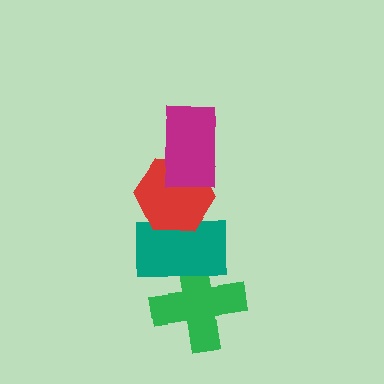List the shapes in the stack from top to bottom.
From top to bottom: the magenta rectangle, the red hexagon, the teal rectangle, the green cross.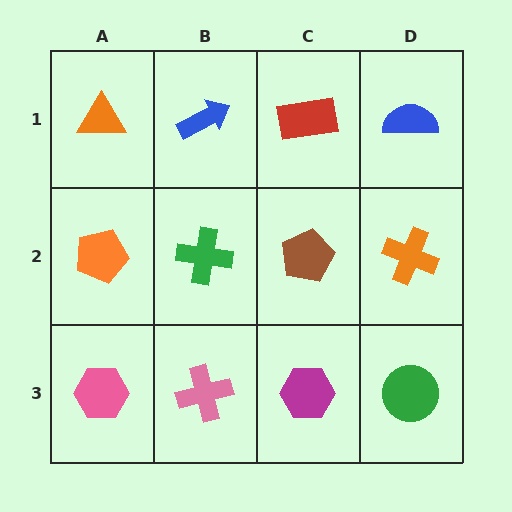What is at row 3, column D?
A green circle.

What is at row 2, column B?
A green cross.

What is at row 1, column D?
A blue semicircle.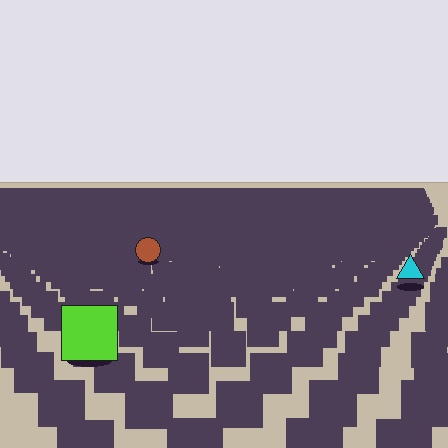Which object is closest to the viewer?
The lime square is closest. The texture marks near it are larger and more spread out.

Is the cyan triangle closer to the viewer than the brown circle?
Yes. The cyan triangle is closer — you can tell from the texture gradient: the ground texture is coarser near it.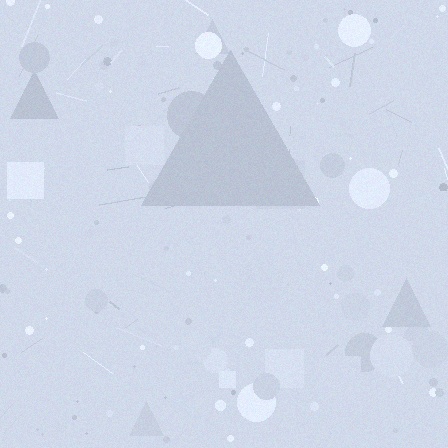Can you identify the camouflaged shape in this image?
The camouflaged shape is a triangle.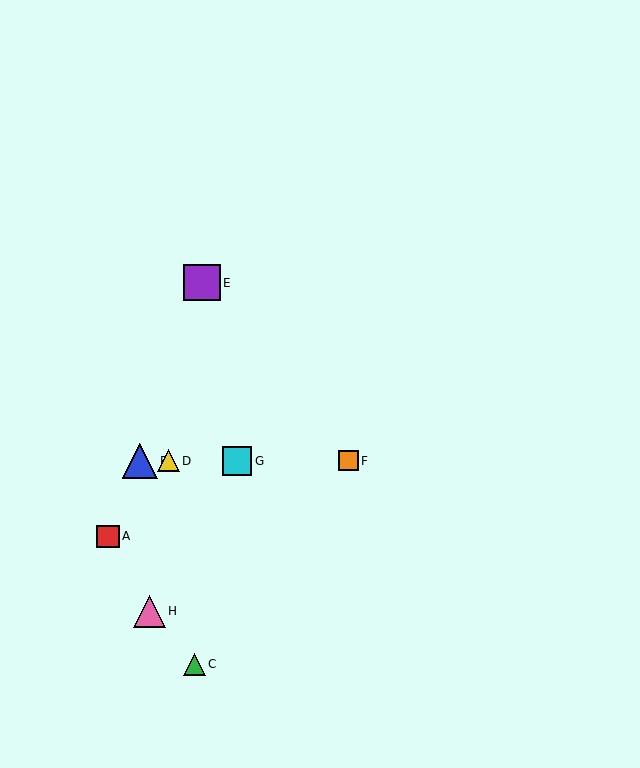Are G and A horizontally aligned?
No, G is at y≈461 and A is at y≈536.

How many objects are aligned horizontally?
4 objects (B, D, F, G) are aligned horizontally.